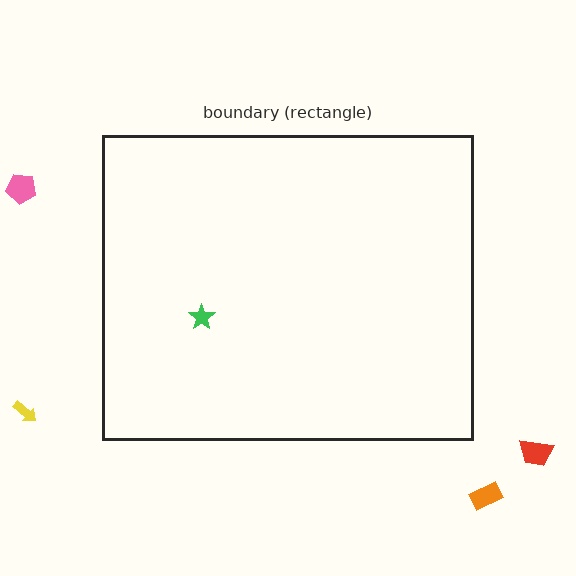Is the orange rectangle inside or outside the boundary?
Outside.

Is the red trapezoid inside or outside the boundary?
Outside.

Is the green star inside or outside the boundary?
Inside.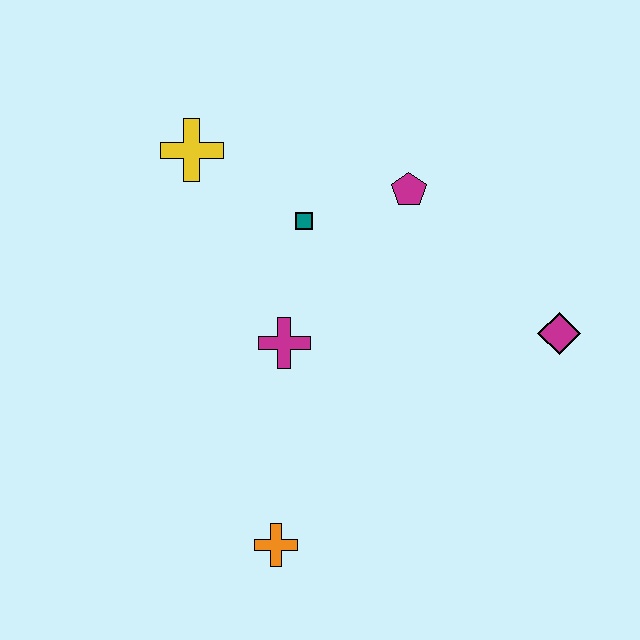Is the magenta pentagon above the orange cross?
Yes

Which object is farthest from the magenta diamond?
The yellow cross is farthest from the magenta diamond.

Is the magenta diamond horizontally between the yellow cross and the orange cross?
No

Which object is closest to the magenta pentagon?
The teal square is closest to the magenta pentagon.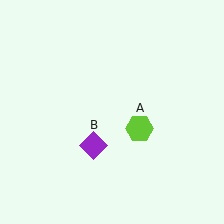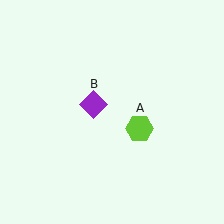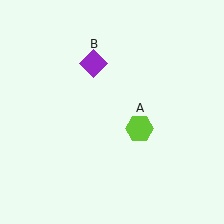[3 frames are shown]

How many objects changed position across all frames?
1 object changed position: purple diamond (object B).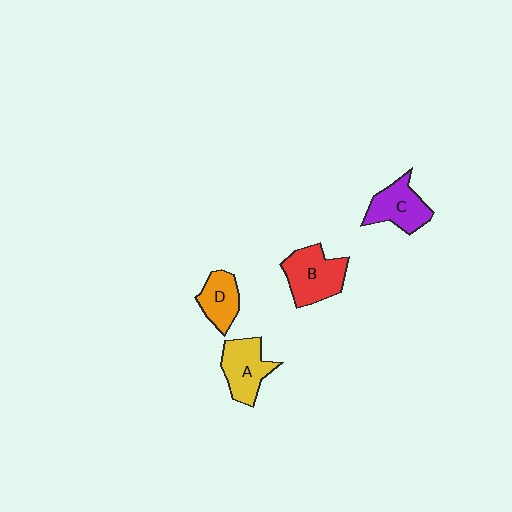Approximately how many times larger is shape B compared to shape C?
Approximately 1.2 times.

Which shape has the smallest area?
Shape D (orange).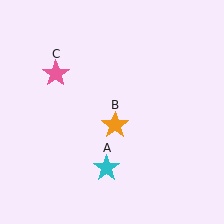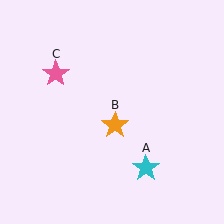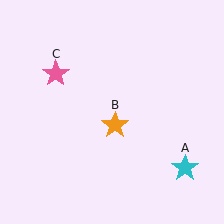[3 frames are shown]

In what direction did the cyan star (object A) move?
The cyan star (object A) moved right.